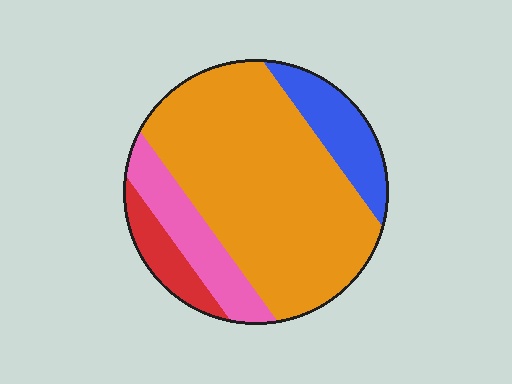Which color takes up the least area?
Red, at roughly 10%.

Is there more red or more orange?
Orange.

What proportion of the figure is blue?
Blue covers roughly 15% of the figure.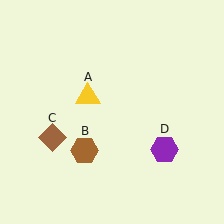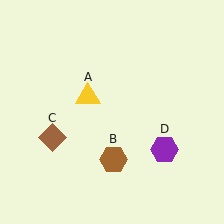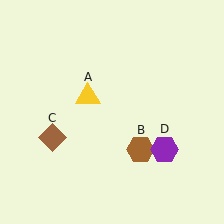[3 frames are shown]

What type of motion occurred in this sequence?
The brown hexagon (object B) rotated counterclockwise around the center of the scene.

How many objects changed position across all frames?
1 object changed position: brown hexagon (object B).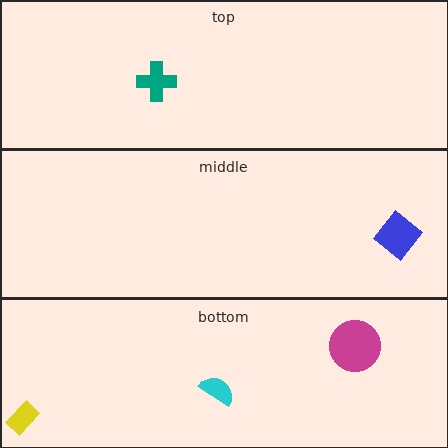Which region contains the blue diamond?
The middle region.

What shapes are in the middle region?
The blue diamond.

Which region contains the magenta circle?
The bottom region.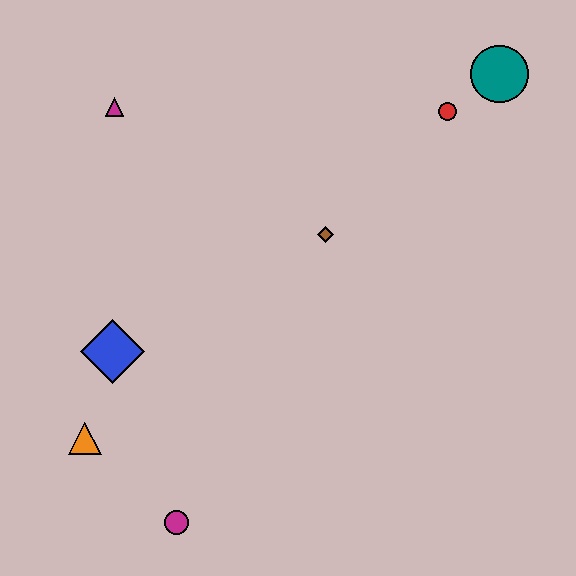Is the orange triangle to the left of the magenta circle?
Yes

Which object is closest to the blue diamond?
The orange triangle is closest to the blue diamond.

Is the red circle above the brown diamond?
Yes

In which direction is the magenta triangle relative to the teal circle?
The magenta triangle is to the left of the teal circle.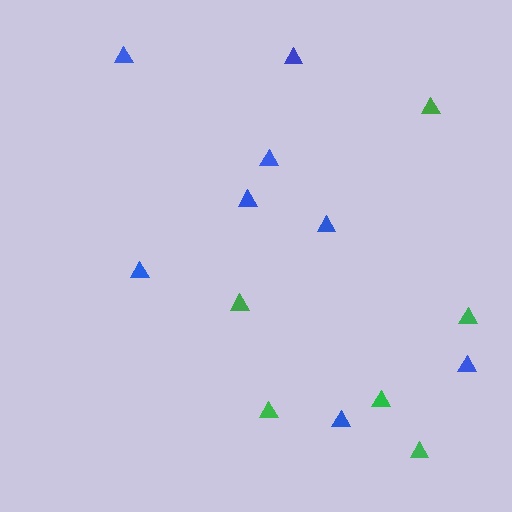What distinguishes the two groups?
There are 2 groups: one group of green triangles (6) and one group of blue triangles (8).